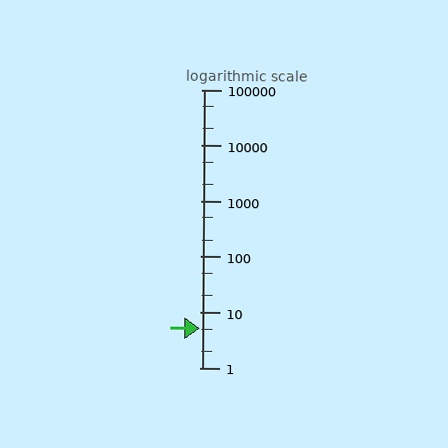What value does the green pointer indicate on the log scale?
The pointer indicates approximately 5.1.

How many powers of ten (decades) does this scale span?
The scale spans 5 decades, from 1 to 100000.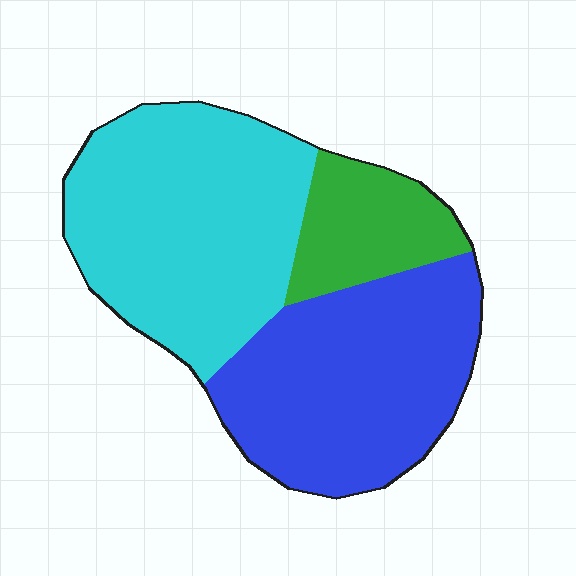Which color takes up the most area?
Cyan, at roughly 45%.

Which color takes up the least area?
Green, at roughly 15%.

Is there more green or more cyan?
Cyan.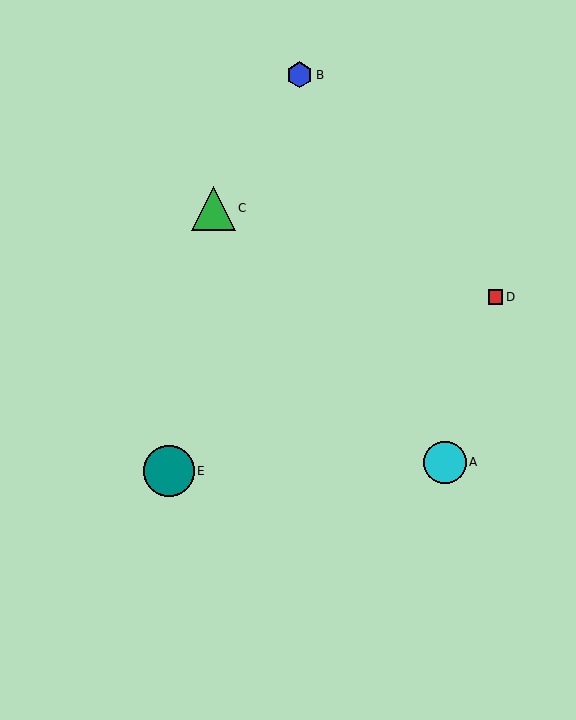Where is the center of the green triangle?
The center of the green triangle is at (213, 208).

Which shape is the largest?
The teal circle (labeled E) is the largest.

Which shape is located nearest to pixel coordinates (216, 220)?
The green triangle (labeled C) at (213, 208) is nearest to that location.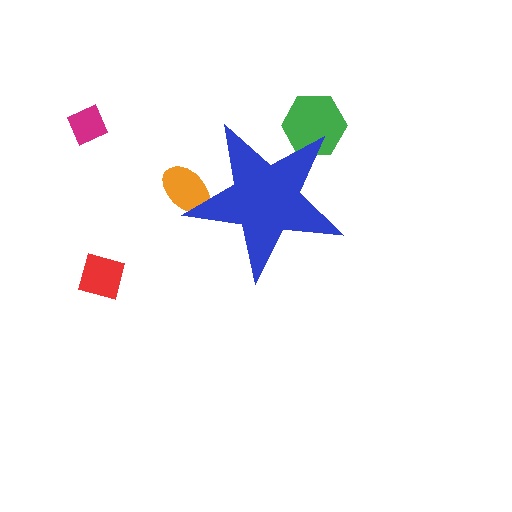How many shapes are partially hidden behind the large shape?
2 shapes are partially hidden.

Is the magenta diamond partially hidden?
No, the magenta diamond is fully visible.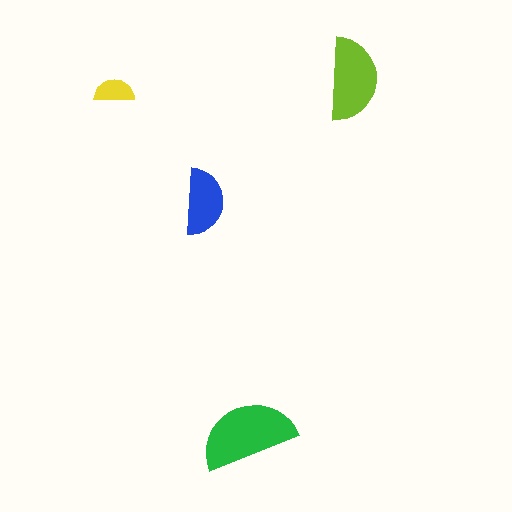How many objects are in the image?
There are 4 objects in the image.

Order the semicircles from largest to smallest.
the green one, the lime one, the blue one, the yellow one.